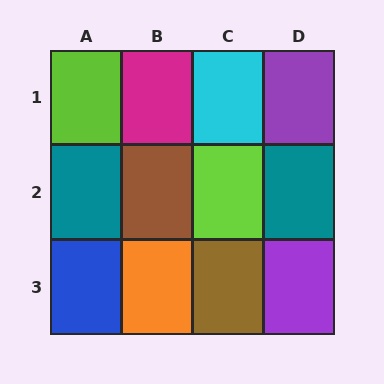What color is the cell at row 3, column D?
Purple.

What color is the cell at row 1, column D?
Purple.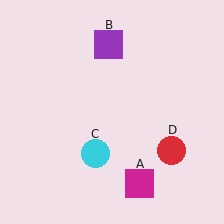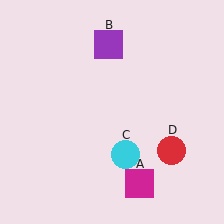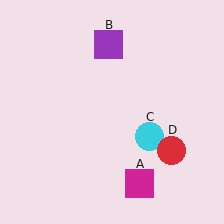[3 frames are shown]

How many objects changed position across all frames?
1 object changed position: cyan circle (object C).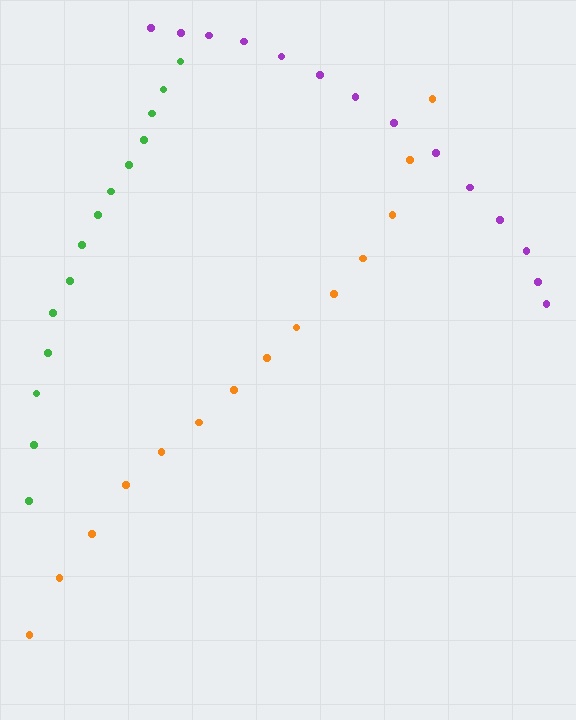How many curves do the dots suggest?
There are 3 distinct paths.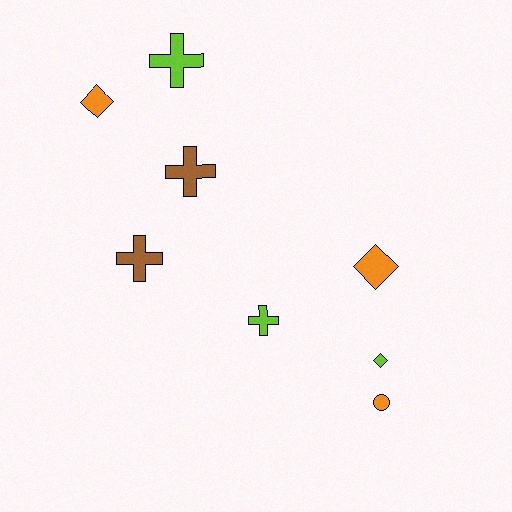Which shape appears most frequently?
Cross, with 4 objects.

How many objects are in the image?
There are 8 objects.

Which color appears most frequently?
Orange, with 3 objects.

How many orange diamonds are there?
There are 2 orange diamonds.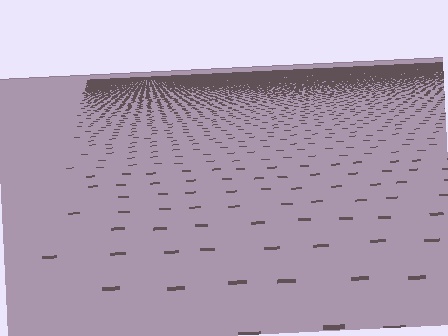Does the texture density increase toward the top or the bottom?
Density increases toward the top.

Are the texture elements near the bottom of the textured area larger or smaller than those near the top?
Larger. Near the bottom, elements are closer to the viewer and appear at a bigger on-screen size.